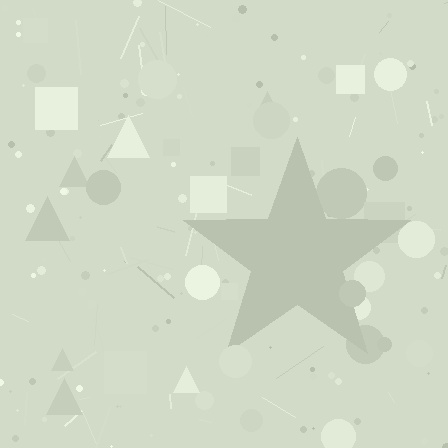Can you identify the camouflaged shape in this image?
The camouflaged shape is a star.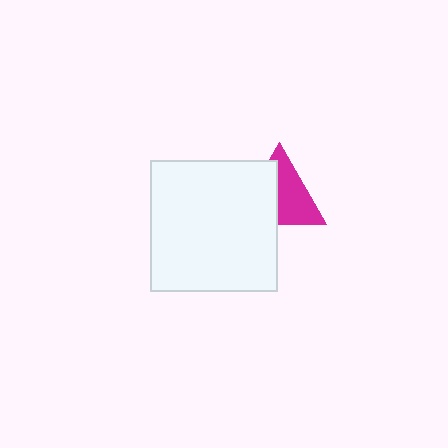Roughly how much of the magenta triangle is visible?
About half of it is visible (roughly 55%).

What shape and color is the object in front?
The object in front is a white rectangle.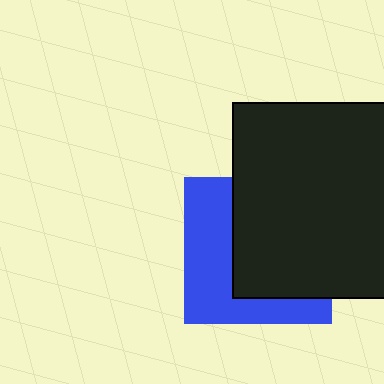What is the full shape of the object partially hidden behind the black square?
The partially hidden object is a blue square.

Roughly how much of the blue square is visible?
A small part of it is visible (roughly 44%).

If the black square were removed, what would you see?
You would see the complete blue square.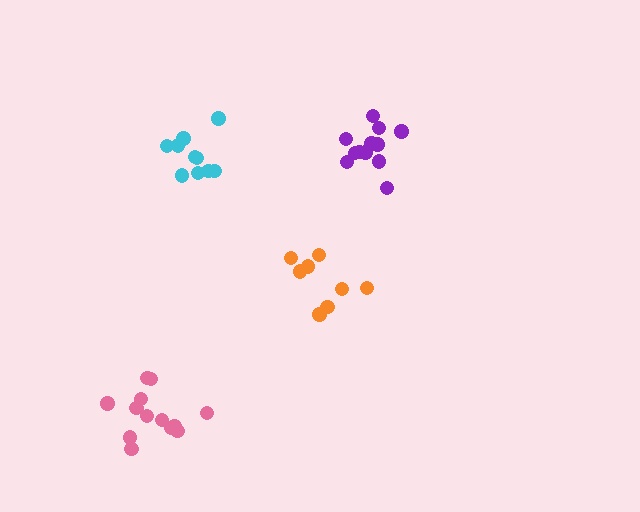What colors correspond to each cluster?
The clusters are colored: orange, cyan, purple, pink.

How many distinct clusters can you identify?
There are 4 distinct clusters.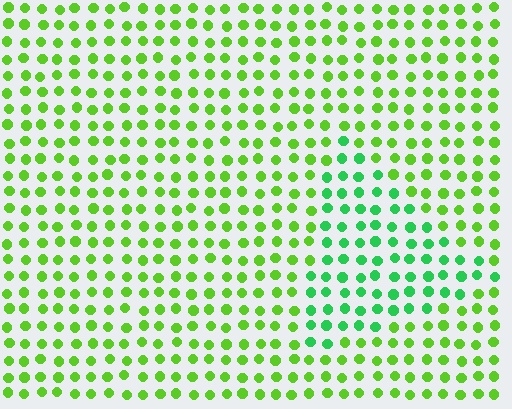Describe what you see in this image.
The image is filled with small lime elements in a uniform arrangement. A triangle-shaped region is visible where the elements are tinted to a slightly different hue, forming a subtle color boundary.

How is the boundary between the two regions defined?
The boundary is defined purely by a slight shift in hue (about 35 degrees). Spacing, size, and orientation are identical on both sides.